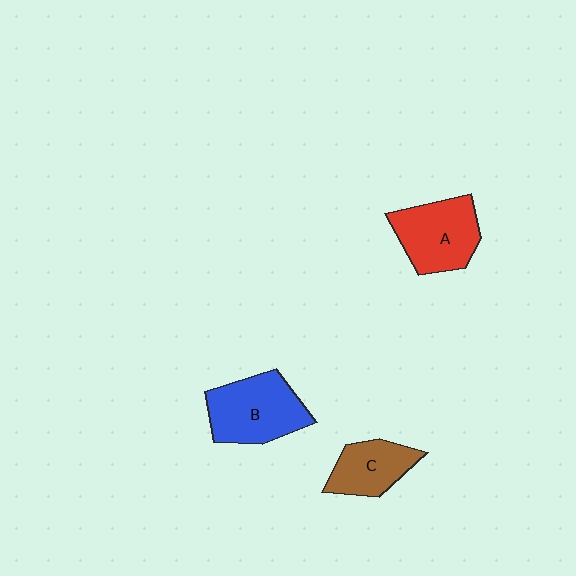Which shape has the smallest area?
Shape C (brown).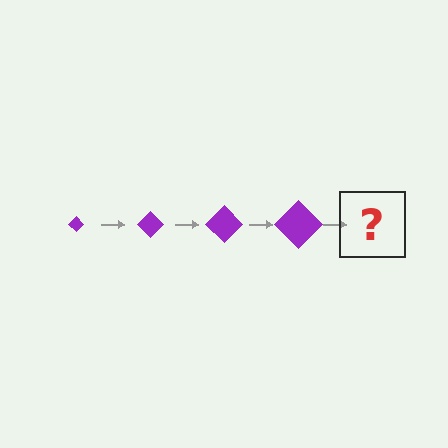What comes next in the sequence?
The next element should be a purple diamond, larger than the previous one.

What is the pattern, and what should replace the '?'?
The pattern is that the diamond gets progressively larger each step. The '?' should be a purple diamond, larger than the previous one.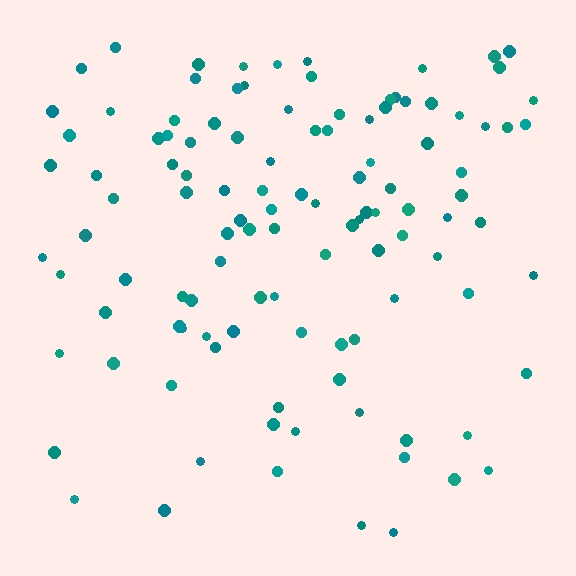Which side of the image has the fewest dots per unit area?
The bottom.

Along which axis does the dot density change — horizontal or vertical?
Vertical.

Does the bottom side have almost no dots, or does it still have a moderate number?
Still a moderate number, just noticeably fewer than the top.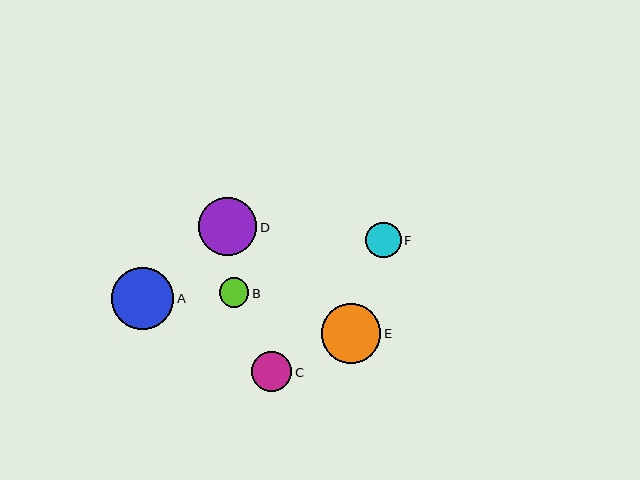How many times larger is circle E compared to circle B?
Circle E is approximately 2.0 times the size of circle B.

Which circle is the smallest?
Circle B is the smallest with a size of approximately 29 pixels.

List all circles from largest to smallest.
From largest to smallest: A, E, D, C, F, B.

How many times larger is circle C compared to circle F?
Circle C is approximately 1.1 times the size of circle F.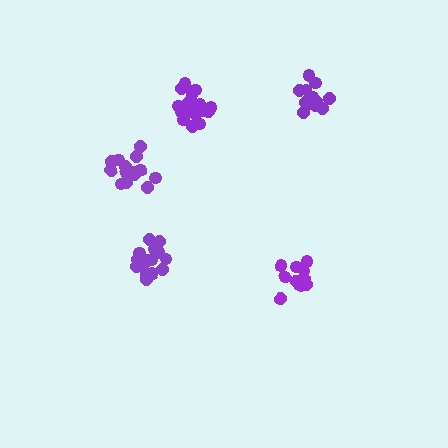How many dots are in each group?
Group 1: 11 dots, Group 2: 17 dots, Group 3: 16 dots, Group 4: 12 dots, Group 5: 16 dots (72 total).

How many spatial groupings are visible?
There are 5 spatial groupings.